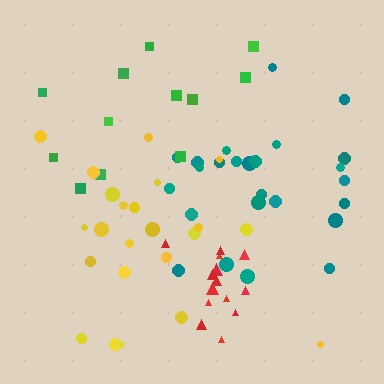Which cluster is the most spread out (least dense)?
Green.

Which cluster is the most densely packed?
Red.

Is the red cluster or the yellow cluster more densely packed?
Red.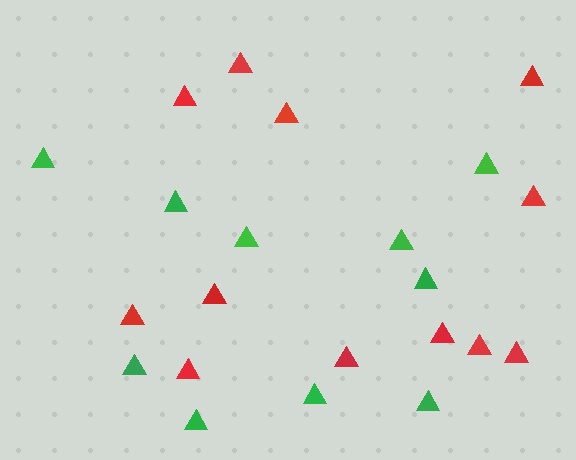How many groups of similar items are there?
There are 2 groups: one group of red triangles (12) and one group of green triangles (10).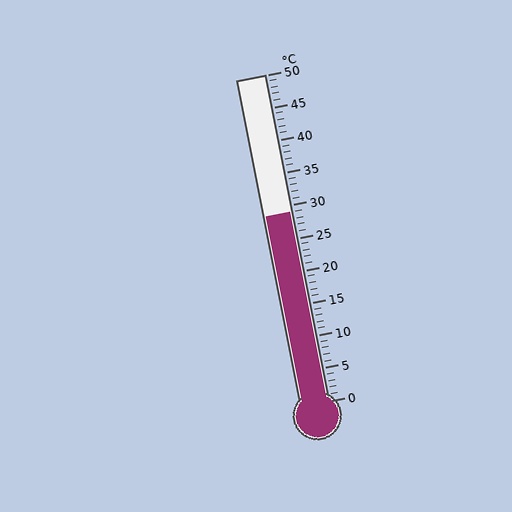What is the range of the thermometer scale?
The thermometer scale ranges from 0°C to 50°C.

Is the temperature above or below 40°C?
The temperature is below 40°C.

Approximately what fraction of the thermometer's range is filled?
The thermometer is filled to approximately 60% of its range.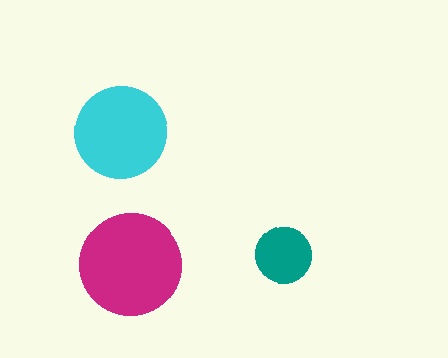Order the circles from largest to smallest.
the magenta one, the cyan one, the teal one.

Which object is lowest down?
The magenta circle is bottommost.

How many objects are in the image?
There are 3 objects in the image.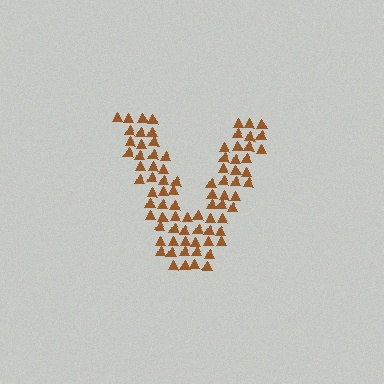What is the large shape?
The large shape is the letter V.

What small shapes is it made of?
It is made of small triangles.